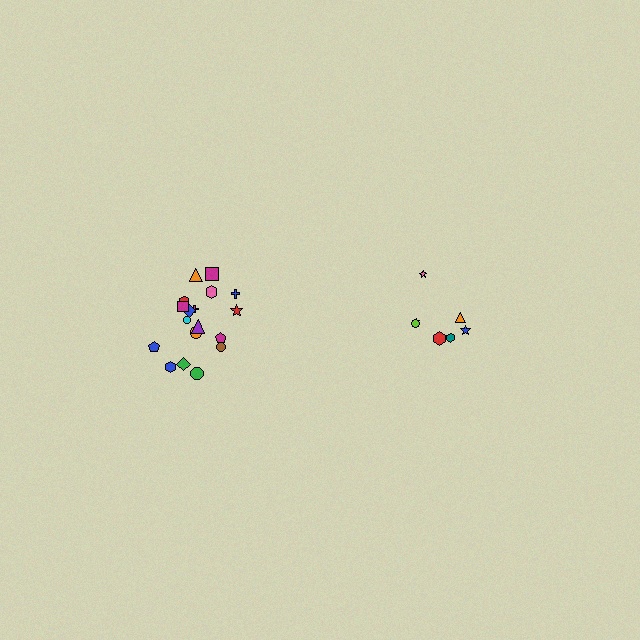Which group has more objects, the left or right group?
The left group.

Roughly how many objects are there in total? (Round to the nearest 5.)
Roughly 25 objects in total.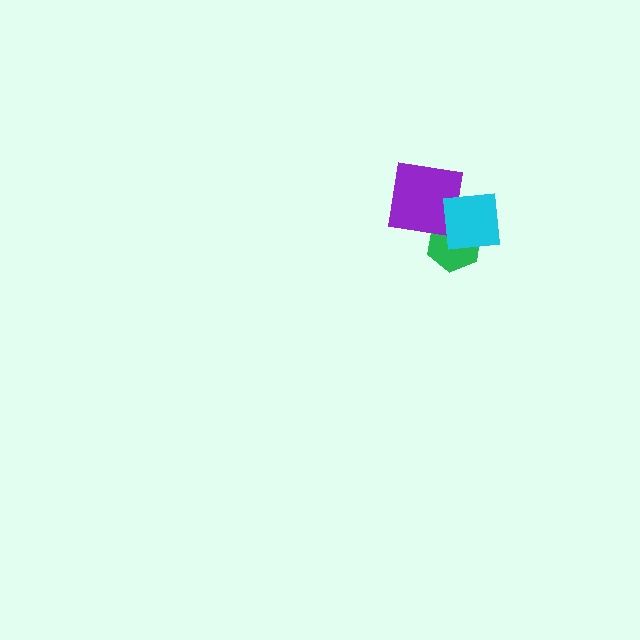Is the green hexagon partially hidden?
Yes, it is partially covered by another shape.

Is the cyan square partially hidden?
No, no other shape covers it.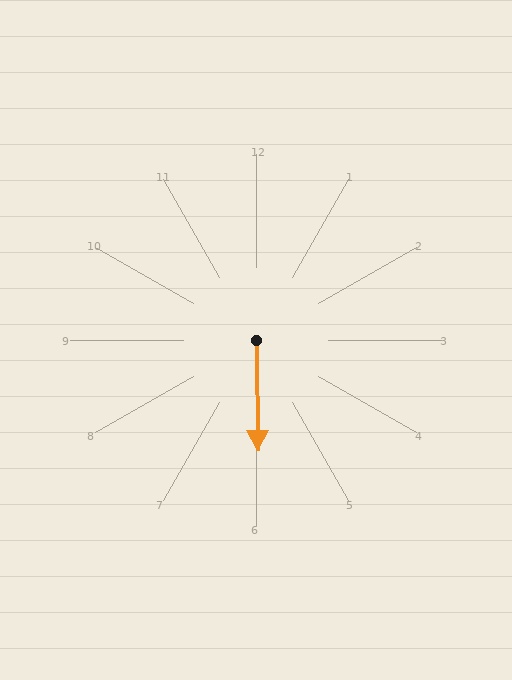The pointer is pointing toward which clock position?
Roughly 6 o'clock.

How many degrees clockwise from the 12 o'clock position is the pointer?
Approximately 179 degrees.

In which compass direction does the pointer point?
South.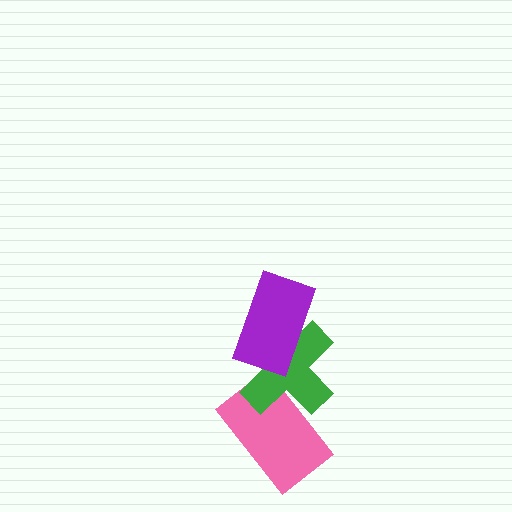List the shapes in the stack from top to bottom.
From top to bottom: the purple rectangle, the green cross, the pink rectangle.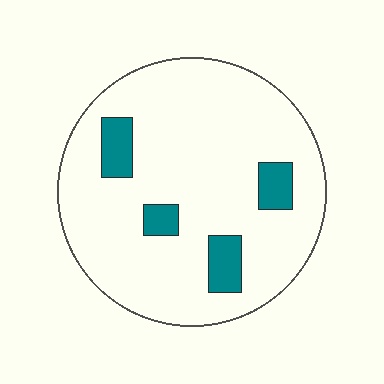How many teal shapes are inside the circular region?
4.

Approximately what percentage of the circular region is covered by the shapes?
Approximately 10%.